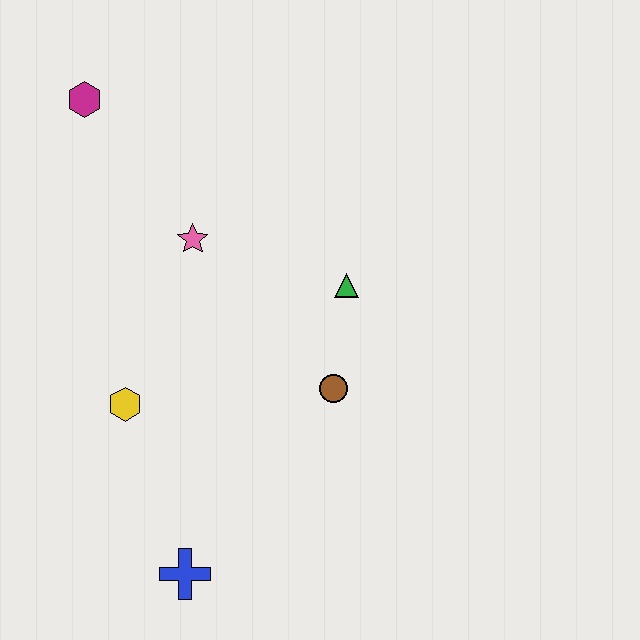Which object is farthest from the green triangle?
The blue cross is farthest from the green triangle.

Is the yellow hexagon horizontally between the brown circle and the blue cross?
No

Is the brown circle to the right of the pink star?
Yes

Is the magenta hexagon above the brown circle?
Yes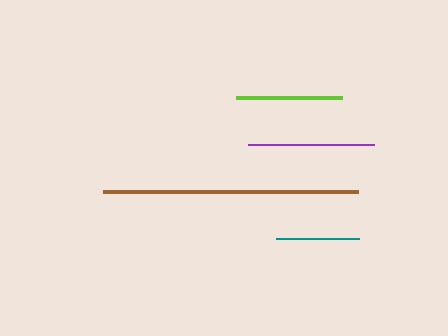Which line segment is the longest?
The brown line is the longest at approximately 255 pixels.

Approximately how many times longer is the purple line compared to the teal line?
The purple line is approximately 1.5 times the length of the teal line.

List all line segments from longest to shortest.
From longest to shortest: brown, purple, lime, teal.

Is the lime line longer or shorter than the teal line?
The lime line is longer than the teal line.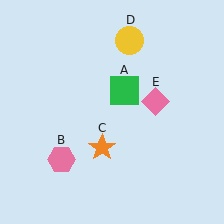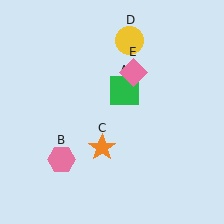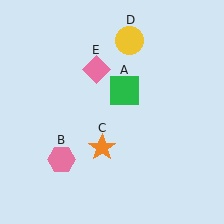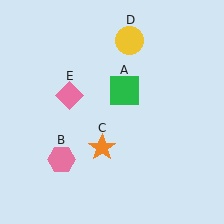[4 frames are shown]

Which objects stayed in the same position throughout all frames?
Green square (object A) and pink hexagon (object B) and orange star (object C) and yellow circle (object D) remained stationary.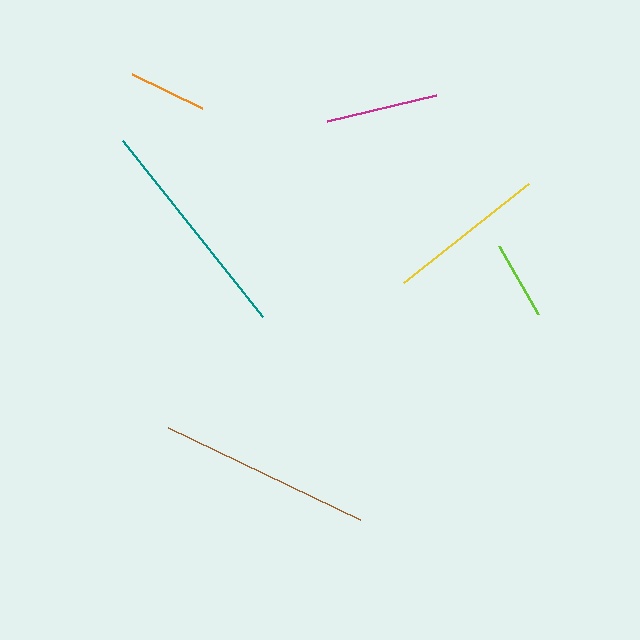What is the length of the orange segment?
The orange segment is approximately 78 pixels long.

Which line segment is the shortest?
The orange line is the shortest at approximately 78 pixels.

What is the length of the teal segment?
The teal segment is approximately 224 pixels long.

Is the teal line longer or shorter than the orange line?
The teal line is longer than the orange line.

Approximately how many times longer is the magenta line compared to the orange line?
The magenta line is approximately 1.5 times the length of the orange line.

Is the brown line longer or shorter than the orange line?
The brown line is longer than the orange line.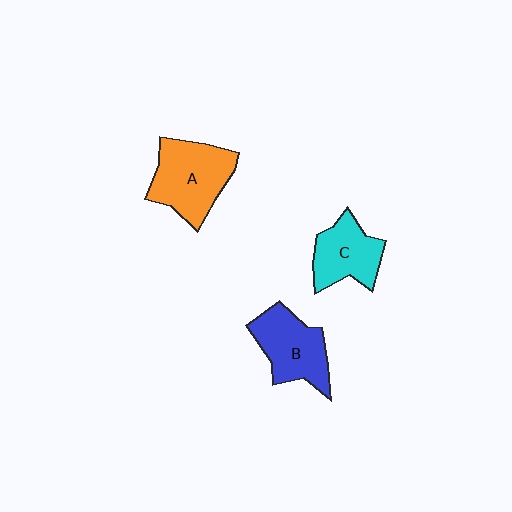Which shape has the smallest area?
Shape C (cyan).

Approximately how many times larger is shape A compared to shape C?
Approximately 1.4 times.